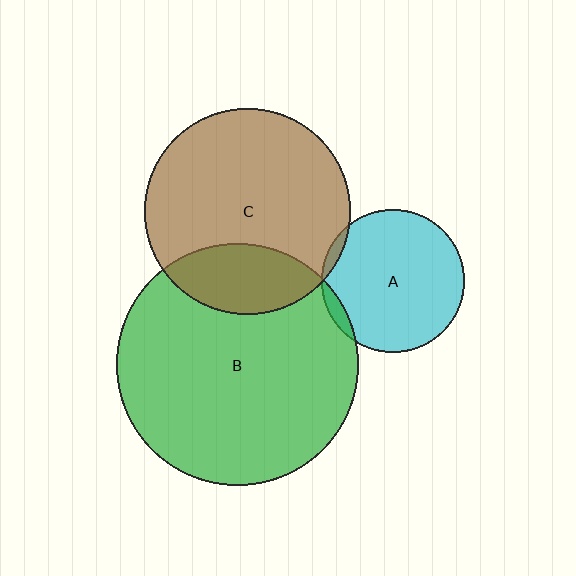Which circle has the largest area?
Circle B (green).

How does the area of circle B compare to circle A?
Approximately 2.9 times.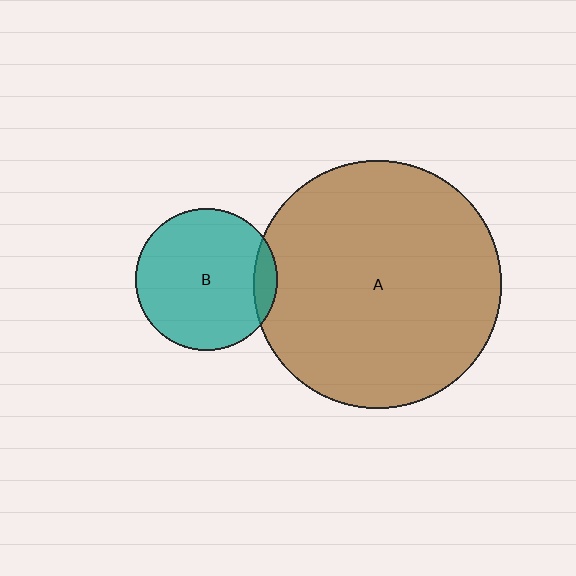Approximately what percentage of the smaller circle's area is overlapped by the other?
Approximately 10%.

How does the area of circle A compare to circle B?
Approximately 3.1 times.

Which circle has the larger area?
Circle A (brown).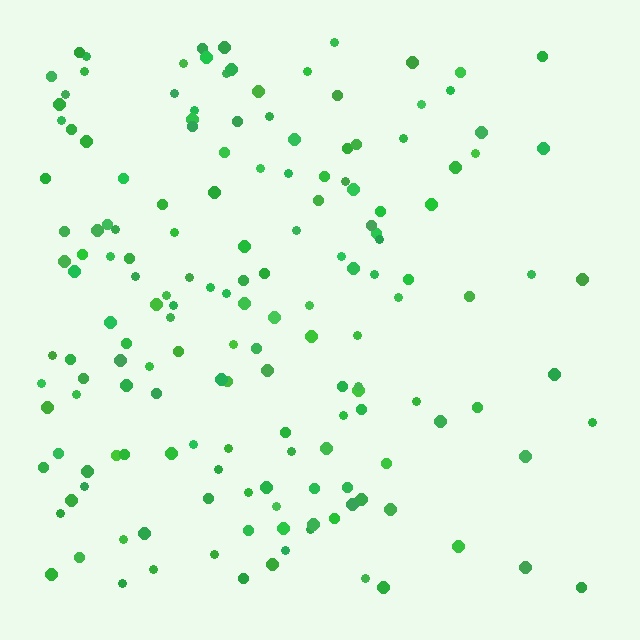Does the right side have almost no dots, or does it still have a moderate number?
Still a moderate number, just noticeably fewer than the left.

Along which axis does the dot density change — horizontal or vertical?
Horizontal.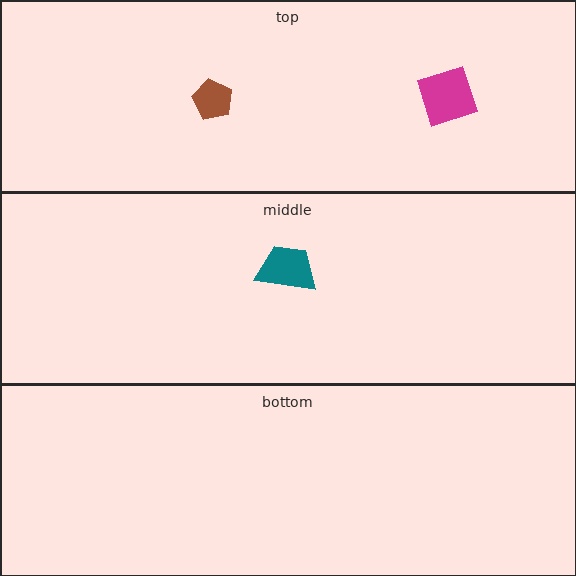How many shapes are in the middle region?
1.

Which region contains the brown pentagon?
The top region.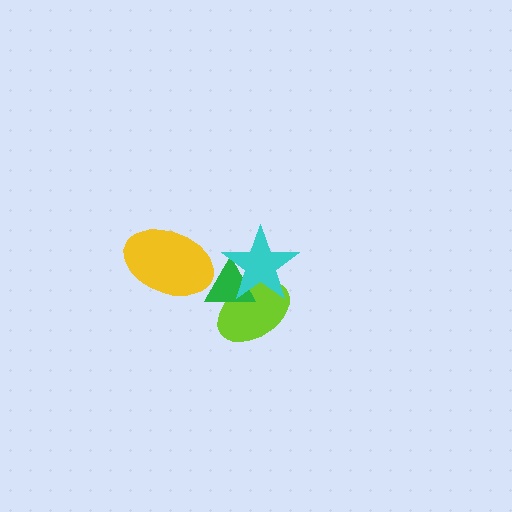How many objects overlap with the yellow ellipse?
1 object overlaps with the yellow ellipse.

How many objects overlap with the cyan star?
2 objects overlap with the cyan star.